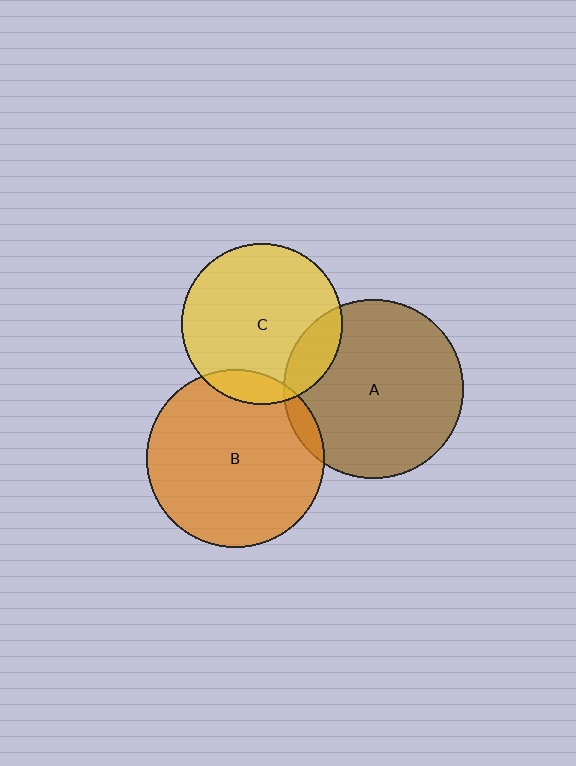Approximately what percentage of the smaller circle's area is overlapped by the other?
Approximately 5%.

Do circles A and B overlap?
Yes.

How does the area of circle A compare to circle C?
Approximately 1.2 times.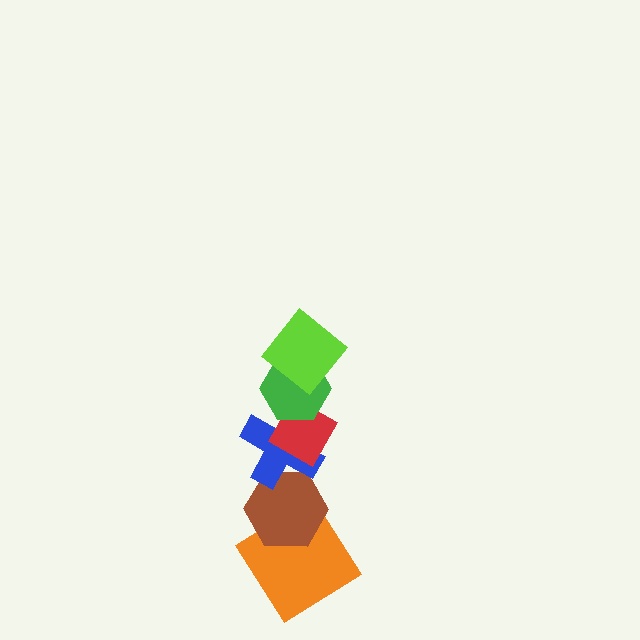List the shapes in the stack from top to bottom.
From top to bottom: the lime diamond, the green hexagon, the red diamond, the blue cross, the brown hexagon, the orange diamond.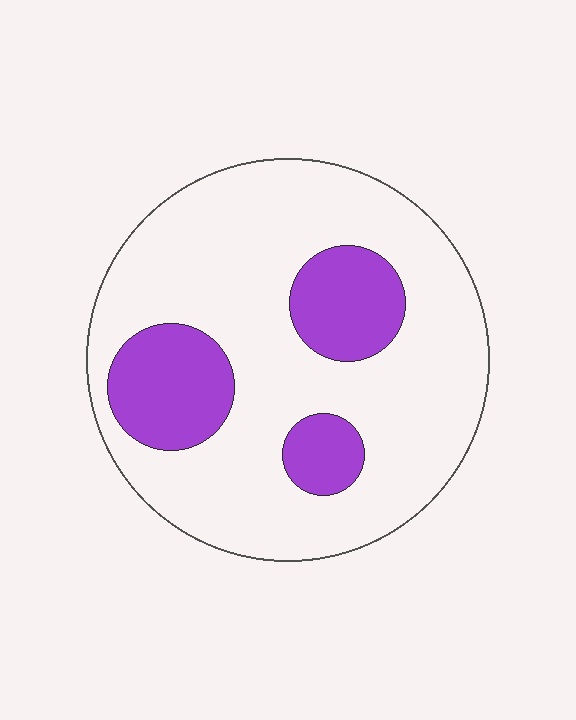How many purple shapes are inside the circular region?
3.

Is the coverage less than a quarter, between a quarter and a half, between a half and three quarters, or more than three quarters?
Less than a quarter.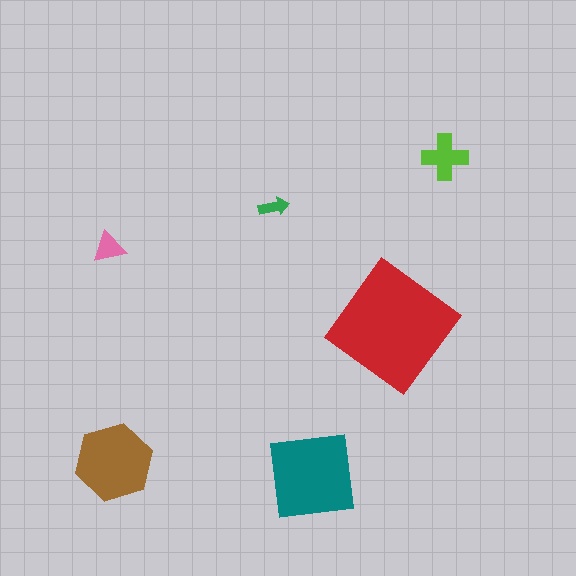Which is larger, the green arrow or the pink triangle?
The pink triangle.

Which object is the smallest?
The green arrow.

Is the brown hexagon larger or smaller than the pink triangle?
Larger.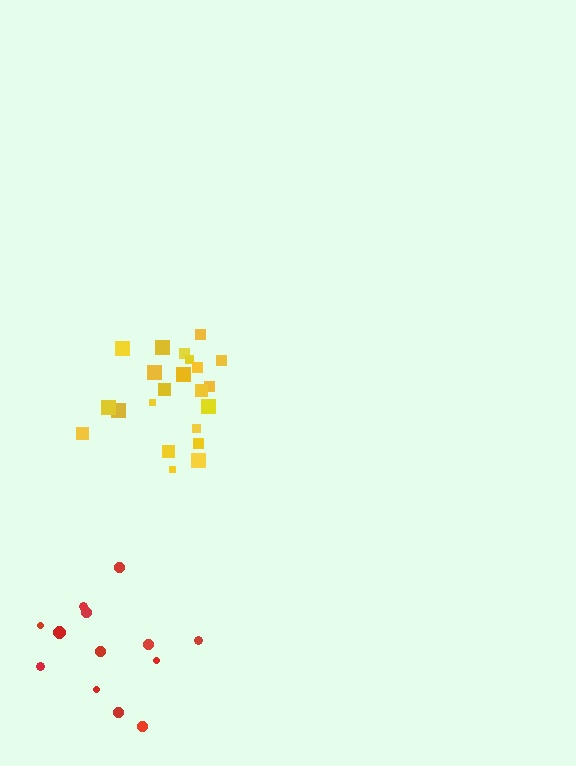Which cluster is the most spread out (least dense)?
Red.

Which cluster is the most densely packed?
Yellow.